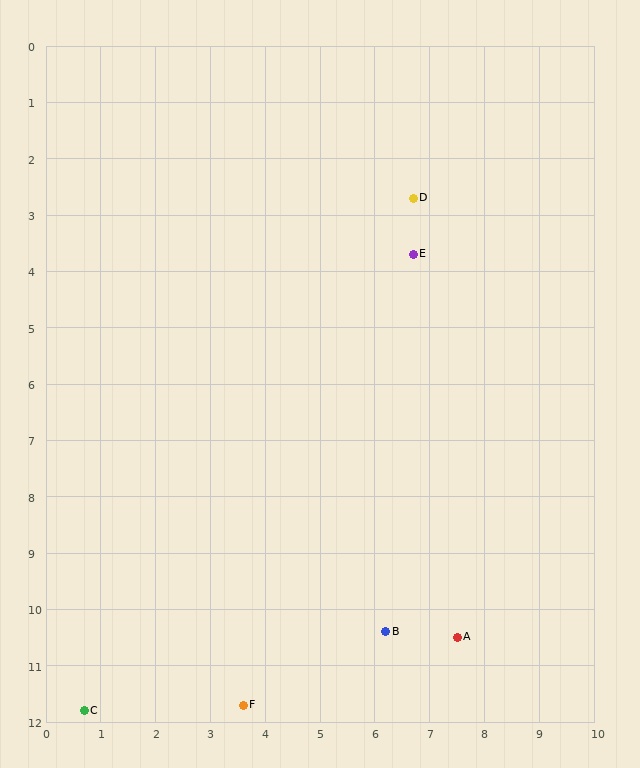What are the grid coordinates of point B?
Point B is at approximately (6.2, 10.4).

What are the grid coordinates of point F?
Point F is at approximately (3.6, 11.7).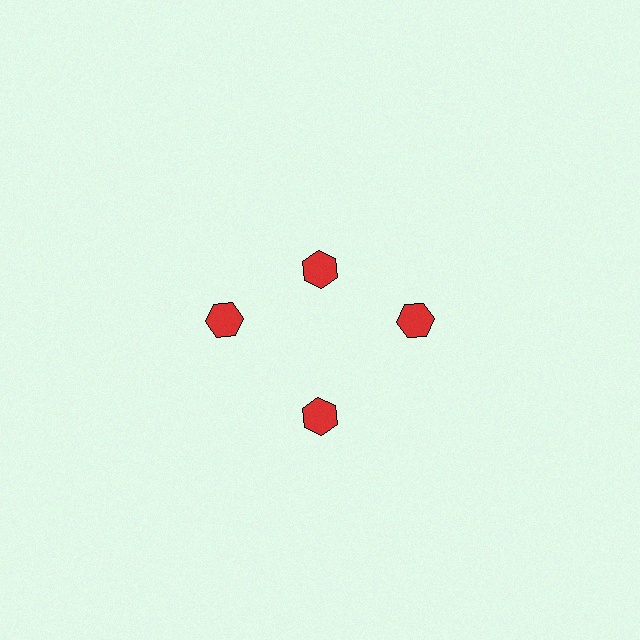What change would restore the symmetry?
The symmetry would be restored by moving it outward, back onto the ring so that all 4 hexagons sit at equal angles and equal distance from the center.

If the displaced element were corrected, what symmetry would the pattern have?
It would have 4-fold rotational symmetry — the pattern would map onto itself every 90 degrees.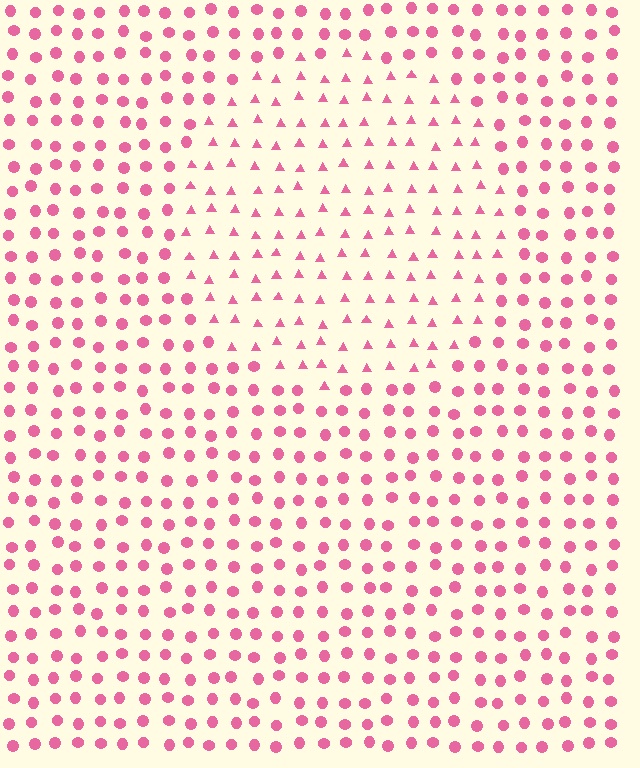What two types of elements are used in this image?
The image uses triangles inside the circle region and circles outside it.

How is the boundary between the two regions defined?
The boundary is defined by a change in element shape: triangles inside vs. circles outside. All elements share the same color and spacing.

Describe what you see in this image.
The image is filled with small pink elements arranged in a uniform grid. A circle-shaped region contains triangles, while the surrounding area contains circles. The boundary is defined purely by the change in element shape.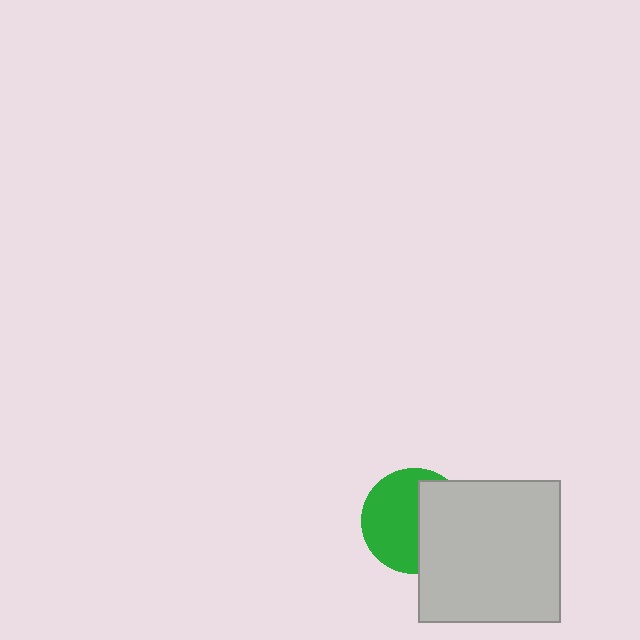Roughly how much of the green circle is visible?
About half of it is visible (roughly 56%).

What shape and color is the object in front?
The object in front is a light gray square.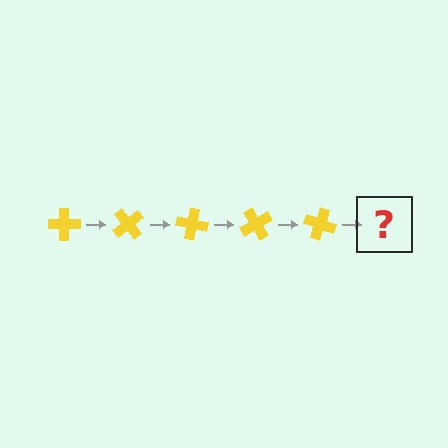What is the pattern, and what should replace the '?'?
The pattern is that the cross rotates 50 degrees each step. The '?' should be a yellow cross rotated 250 degrees.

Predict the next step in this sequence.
The next step is a yellow cross rotated 250 degrees.